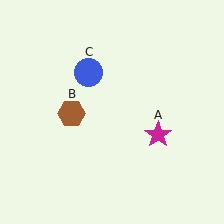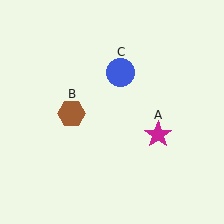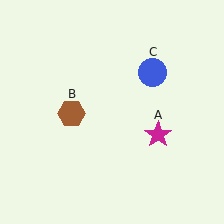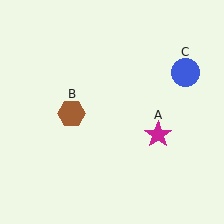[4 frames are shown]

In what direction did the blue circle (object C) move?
The blue circle (object C) moved right.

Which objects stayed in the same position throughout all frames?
Magenta star (object A) and brown hexagon (object B) remained stationary.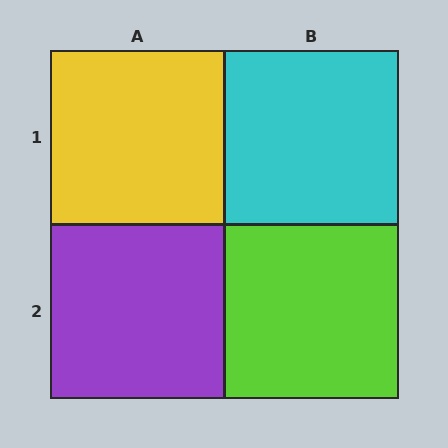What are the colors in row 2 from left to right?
Purple, lime.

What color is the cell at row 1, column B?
Cyan.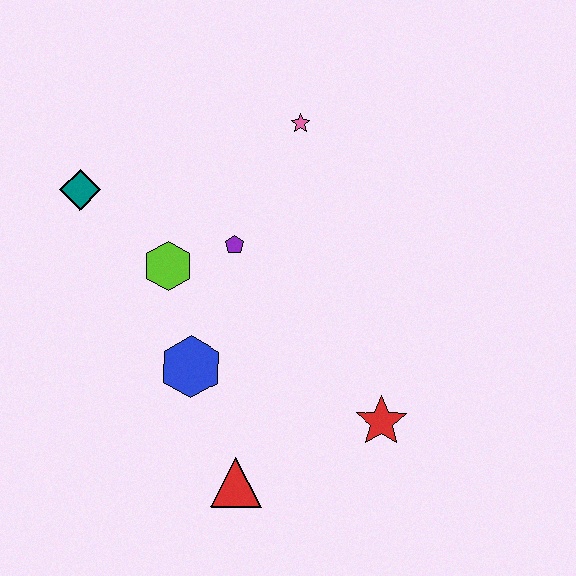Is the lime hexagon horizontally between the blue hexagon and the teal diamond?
Yes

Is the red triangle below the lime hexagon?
Yes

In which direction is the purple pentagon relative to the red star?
The purple pentagon is above the red star.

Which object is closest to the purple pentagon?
The lime hexagon is closest to the purple pentagon.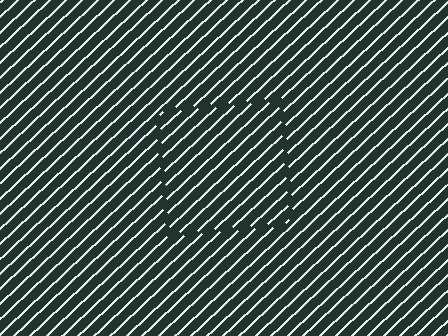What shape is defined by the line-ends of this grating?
An illusory square. The interior of the shape contains the same grating, shifted by half a period — the contour is defined by the phase discontinuity where line-ends from the inner and outer gratings abut.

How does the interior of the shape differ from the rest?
The interior of the shape contains the same grating, shifted by half a period — the contour is defined by the phase discontinuity where line-ends from the inner and outer gratings abut.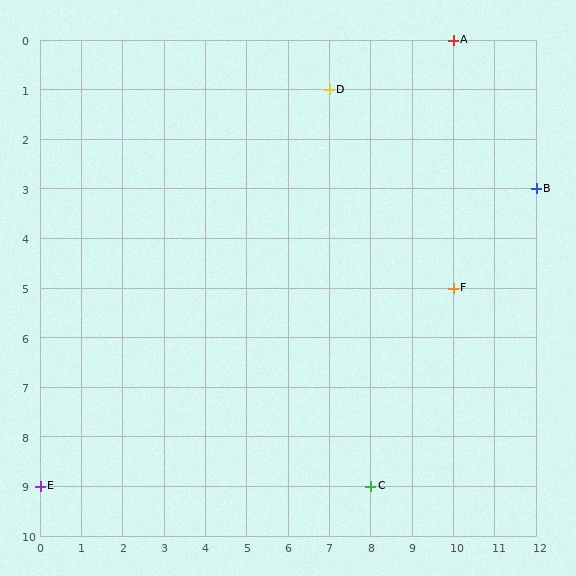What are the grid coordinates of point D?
Point D is at grid coordinates (7, 1).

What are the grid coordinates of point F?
Point F is at grid coordinates (10, 5).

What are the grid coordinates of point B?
Point B is at grid coordinates (12, 3).